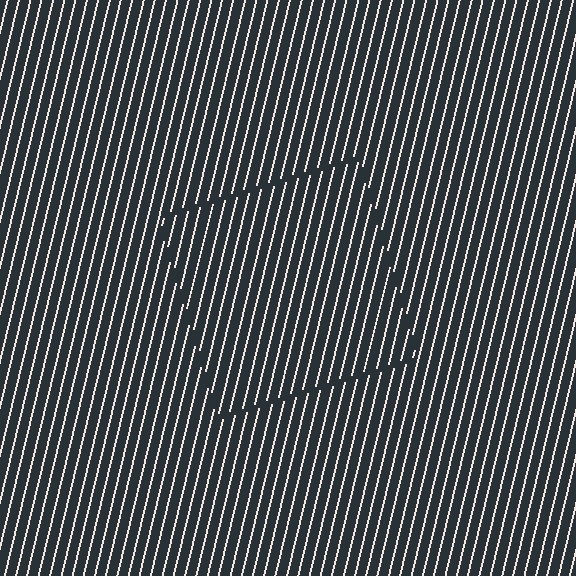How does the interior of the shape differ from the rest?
The interior of the shape contains the same grating, shifted by half a period — the contour is defined by the phase discontinuity where line-ends from the inner and outer gratings abut.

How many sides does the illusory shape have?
4 sides — the line-ends trace a square.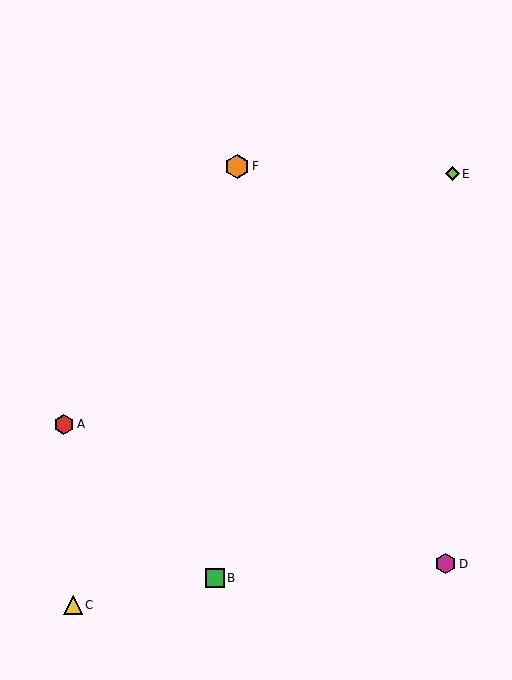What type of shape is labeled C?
Shape C is a yellow triangle.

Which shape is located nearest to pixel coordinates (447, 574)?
The magenta hexagon (labeled D) at (446, 564) is nearest to that location.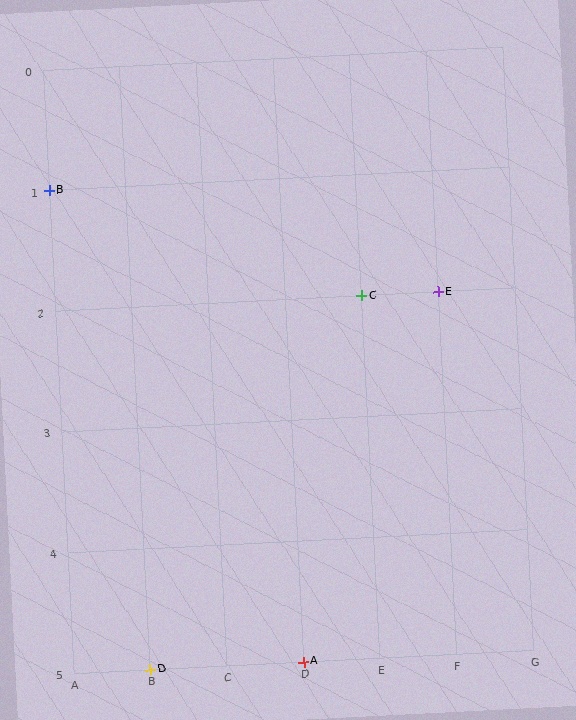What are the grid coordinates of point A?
Point A is at grid coordinates (D, 5).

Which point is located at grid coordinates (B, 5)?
Point D is at (B, 5).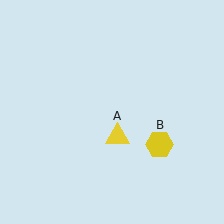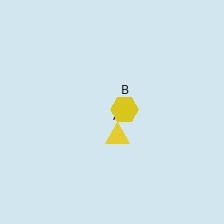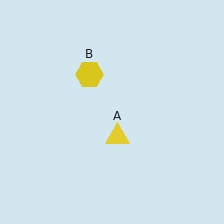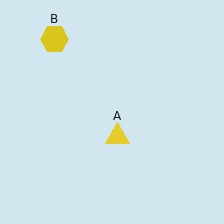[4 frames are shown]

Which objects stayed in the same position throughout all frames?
Yellow triangle (object A) remained stationary.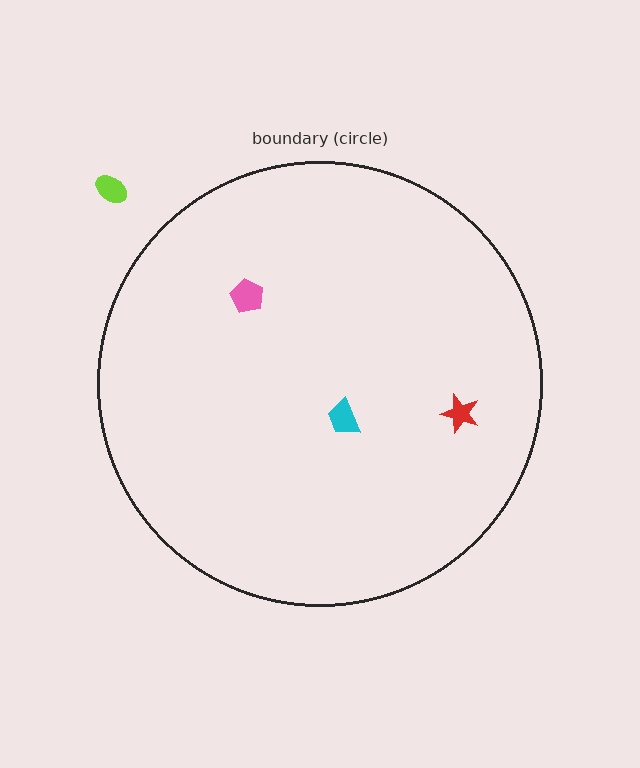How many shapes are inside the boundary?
3 inside, 1 outside.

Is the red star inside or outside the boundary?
Inside.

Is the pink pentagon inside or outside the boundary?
Inside.